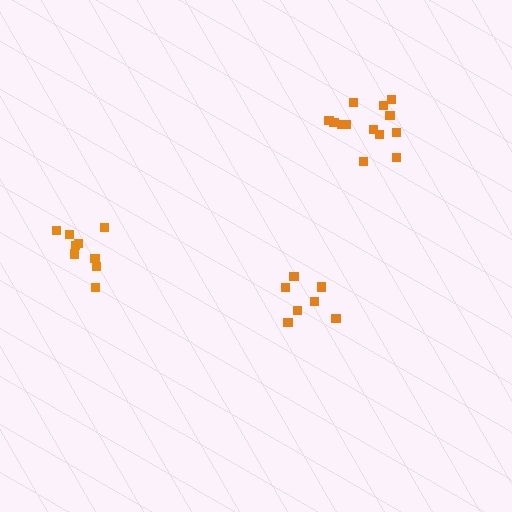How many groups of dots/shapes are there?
There are 3 groups.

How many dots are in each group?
Group 1: 7 dots, Group 2: 10 dots, Group 3: 13 dots (30 total).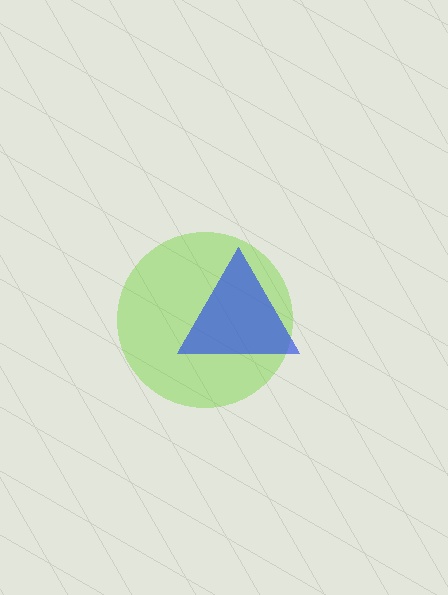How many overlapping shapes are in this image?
There are 2 overlapping shapes in the image.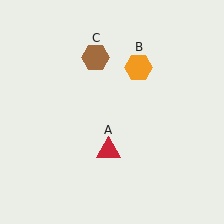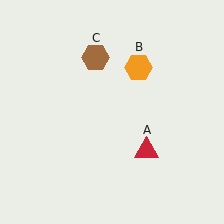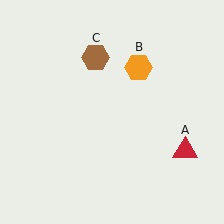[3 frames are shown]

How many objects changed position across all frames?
1 object changed position: red triangle (object A).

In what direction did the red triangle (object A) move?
The red triangle (object A) moved right.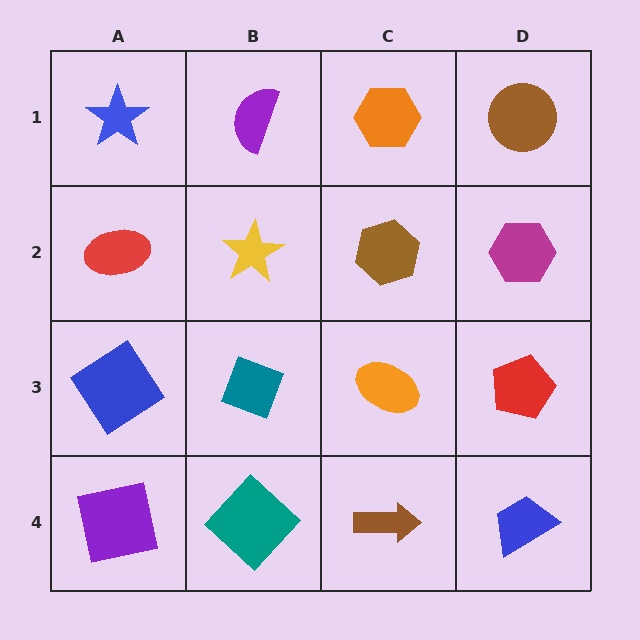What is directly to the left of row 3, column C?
A teal diamond.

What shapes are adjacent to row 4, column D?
A red pentagon (row 3, column D), a brown arrow (row 4, column C).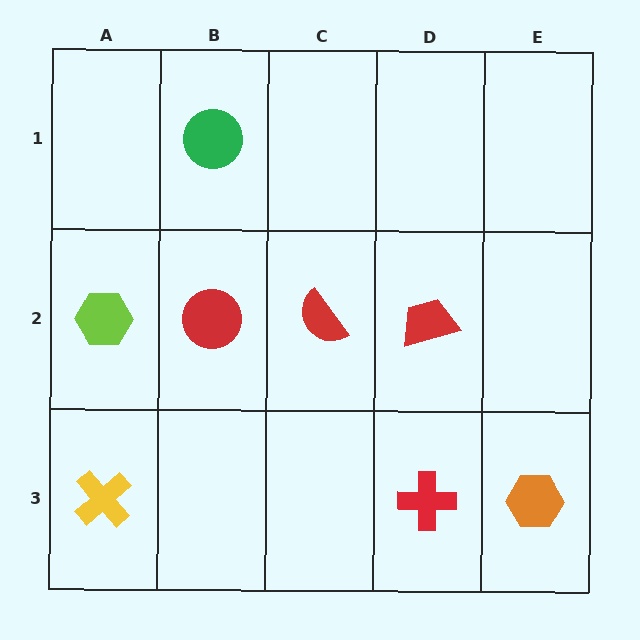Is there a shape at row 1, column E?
No, that cell is empty.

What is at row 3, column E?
An orange hexagon.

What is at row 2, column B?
A red circle.